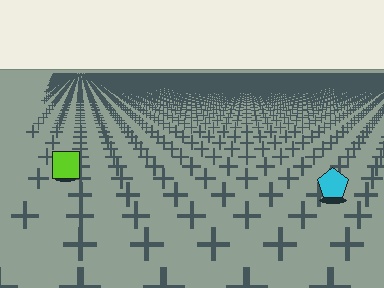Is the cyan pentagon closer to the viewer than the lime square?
Yes. The cyan pentagon is closer — you can tell from the texture gradient: the ground texture is coarser near it.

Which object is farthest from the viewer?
The lime square is farthest from the viewer. It appears smaller and the ground texture around it is denser.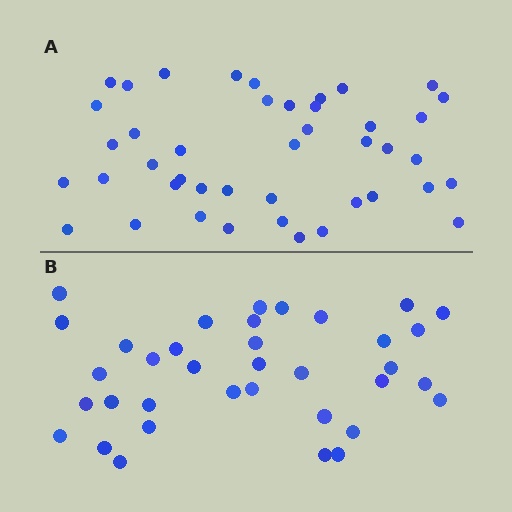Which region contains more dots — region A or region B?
Region A (the top region) has more dots.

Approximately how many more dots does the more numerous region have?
Region A has roughly 8 or so more dots than region B.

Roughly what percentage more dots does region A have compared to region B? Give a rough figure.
About 20% more.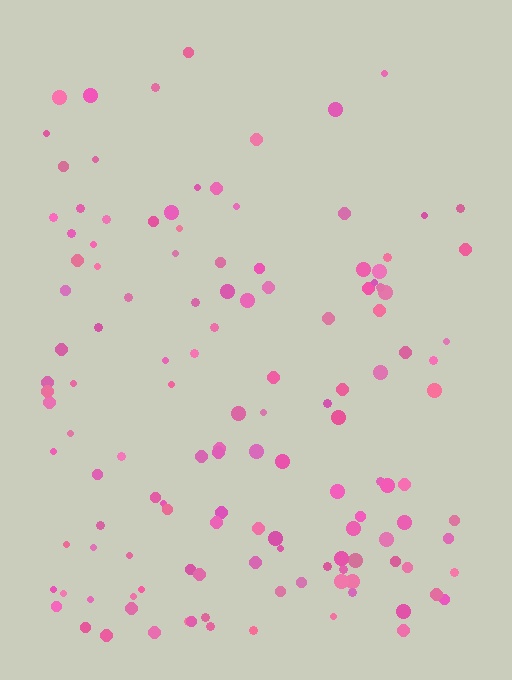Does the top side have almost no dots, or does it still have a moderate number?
Still a moderate number, just noticeably fewer than the bottom.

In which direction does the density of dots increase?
From top to bottom, with the bottom side densest.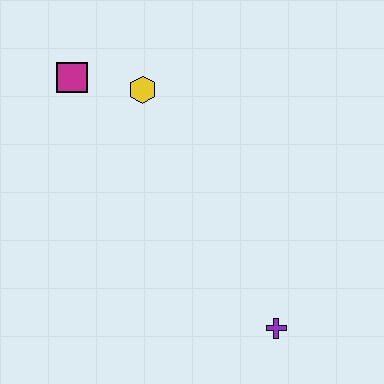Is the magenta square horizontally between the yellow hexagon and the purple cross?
No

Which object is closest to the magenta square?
The yellow hexagon is closest to the magenta square.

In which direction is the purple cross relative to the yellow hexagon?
The purple cross is below the yellow hexagon.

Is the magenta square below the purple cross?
No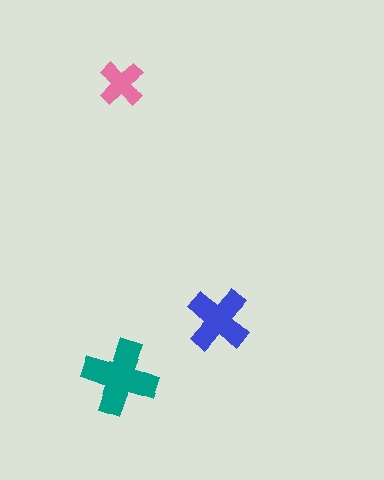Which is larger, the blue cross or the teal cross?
The teal one.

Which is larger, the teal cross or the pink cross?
The teal one.